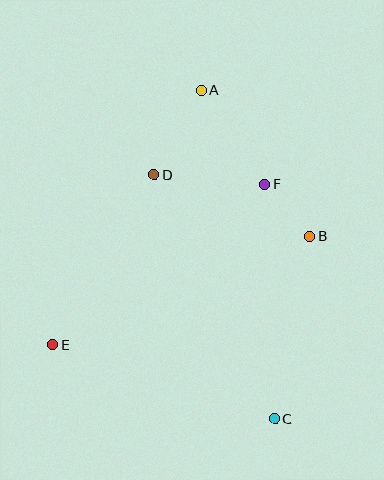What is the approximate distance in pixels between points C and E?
The distance between C and E is approximately 234 pixels.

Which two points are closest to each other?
Points B and F are closest to each other.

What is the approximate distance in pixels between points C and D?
The distance between C and D is approximately 272 pixels.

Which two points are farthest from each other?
Points A and C are farthest from each other.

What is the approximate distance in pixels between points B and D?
The distance between B and D is approximately 167 pixels.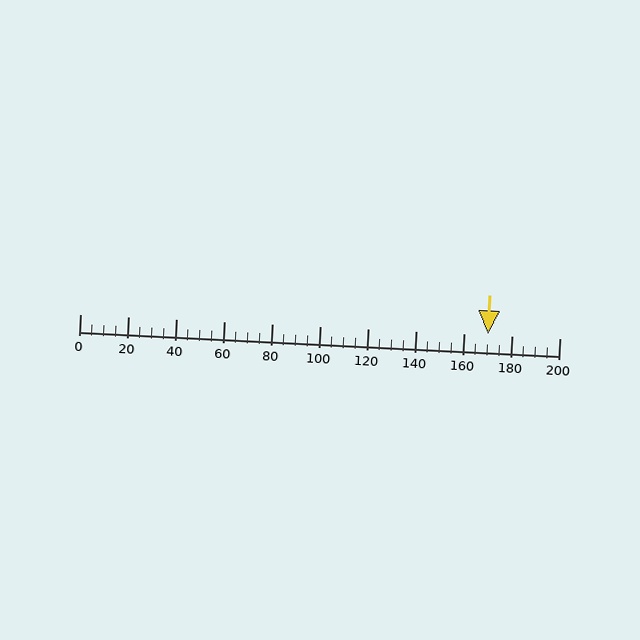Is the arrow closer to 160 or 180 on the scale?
The arrow is closer to 180.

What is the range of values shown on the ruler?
The ruler shows values from 0 to 200.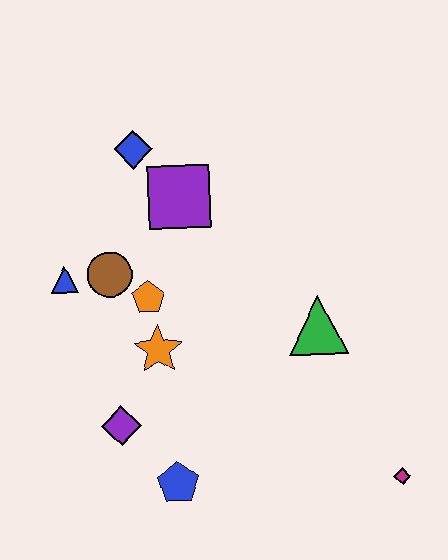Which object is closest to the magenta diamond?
The green triangle is closest to the magenta diamond.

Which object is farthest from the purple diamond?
The magenta diamond is farthest from the purple diamond.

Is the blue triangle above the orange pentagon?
Yes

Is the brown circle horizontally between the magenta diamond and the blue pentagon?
No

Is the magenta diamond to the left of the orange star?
No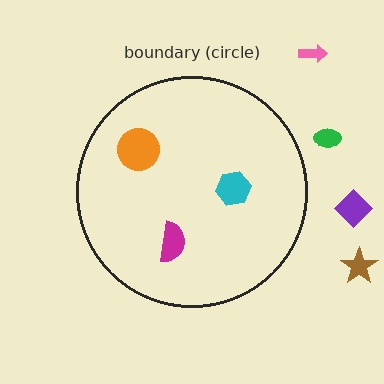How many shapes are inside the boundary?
3 inside, 4 outside.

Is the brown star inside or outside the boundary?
Outside.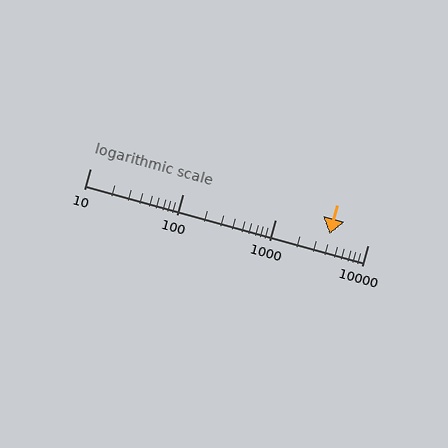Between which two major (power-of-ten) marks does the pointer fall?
The pointer is between 1000 and 10000.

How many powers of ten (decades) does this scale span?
The scale spans 3 decades, from 10 to 10000.